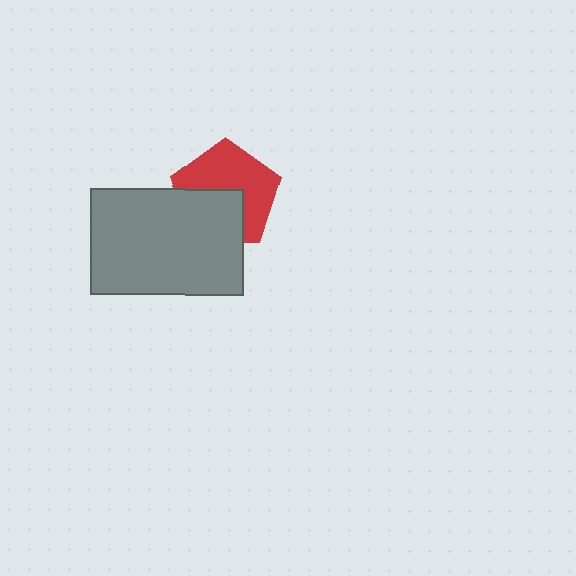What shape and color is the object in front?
The object in front is a gray rectangle.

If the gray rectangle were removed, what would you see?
You would see the complete red pentagon.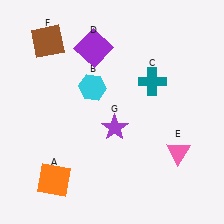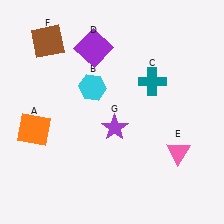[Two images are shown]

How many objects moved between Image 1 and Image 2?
1 object moved between the two images.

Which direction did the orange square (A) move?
The orange square (A) moved up.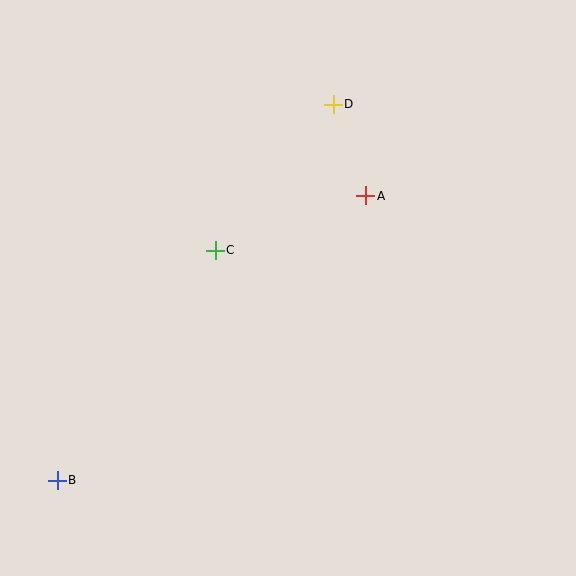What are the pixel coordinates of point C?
Point C is at (215, 250).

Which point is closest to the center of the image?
Point C at (215, 250) is closest to the center.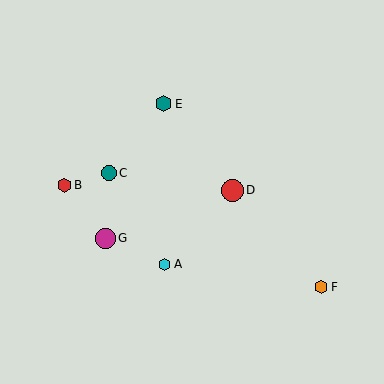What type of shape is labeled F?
Shape F is an orange hexagon.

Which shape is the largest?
The red circle (labeled D) is the largest.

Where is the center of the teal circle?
The center of the teal circle is at (109, 173).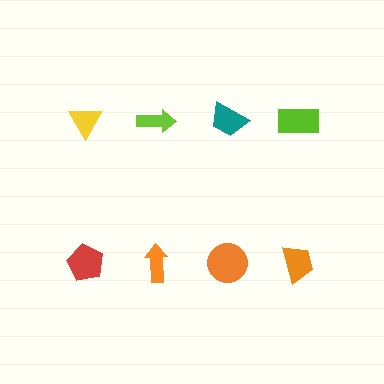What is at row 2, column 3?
An orange circle.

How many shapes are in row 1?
4 shapes.